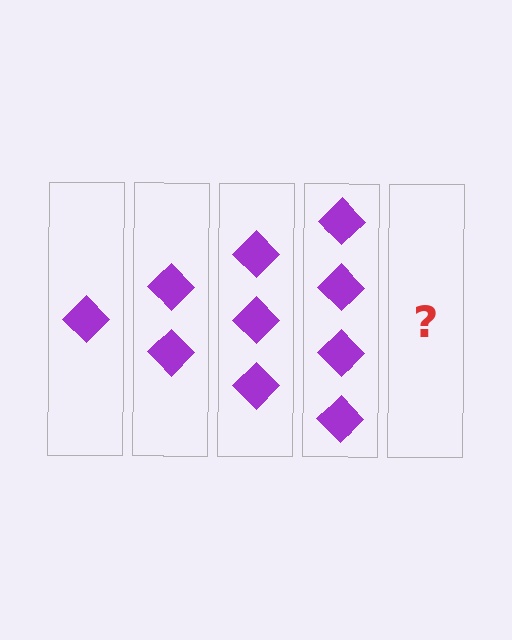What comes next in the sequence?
The next element should be 5 diamonds.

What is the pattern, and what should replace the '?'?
The pattern is that each step adds one more diamond. The '?' should be 5 diamonds.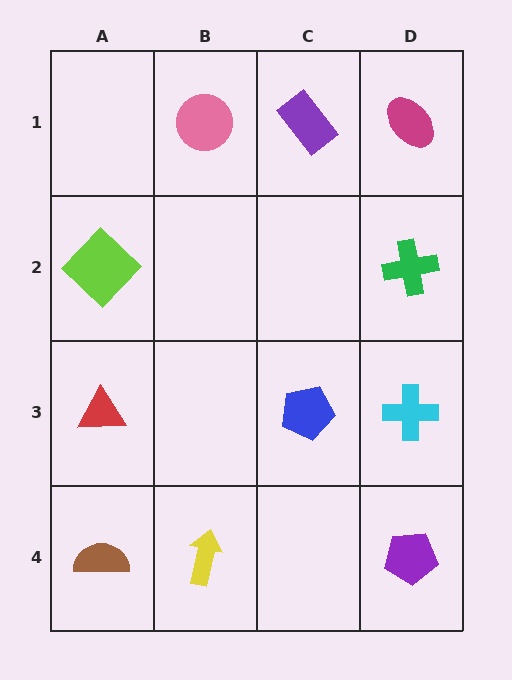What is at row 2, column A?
A lime diamond.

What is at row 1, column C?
A purple rectangle.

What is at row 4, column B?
A yellow arrow.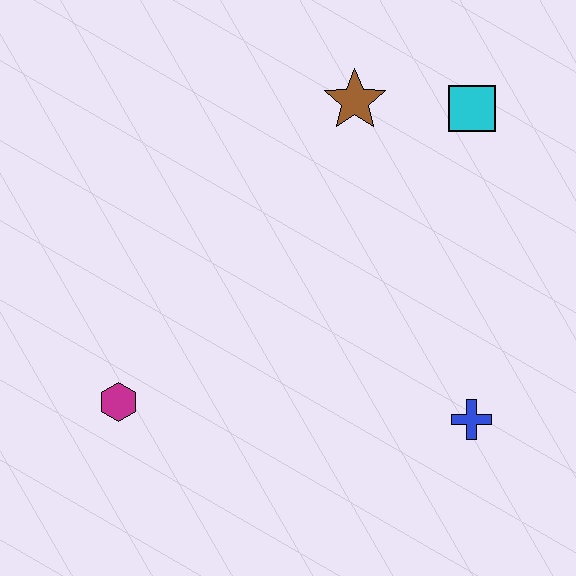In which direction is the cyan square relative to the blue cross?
The cyan square is above the blue cross.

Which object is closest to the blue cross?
The cyan square is closest to the blue cross.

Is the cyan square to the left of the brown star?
No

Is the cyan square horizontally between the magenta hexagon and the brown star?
No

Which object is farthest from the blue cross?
The magenta hexagon is farthest from the blue cross.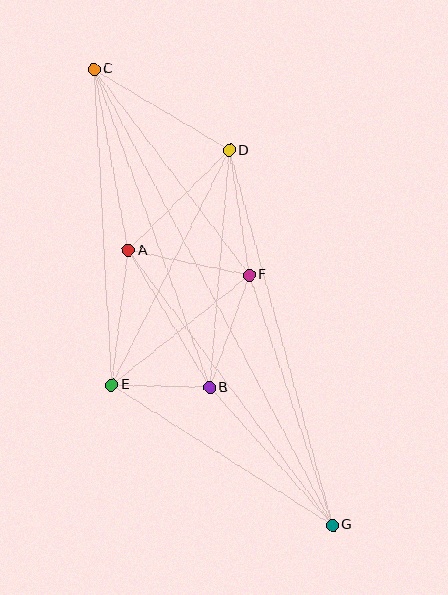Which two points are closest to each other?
Points B and E are closest to each other.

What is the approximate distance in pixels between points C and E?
The distance between C and E is approximately 316 pixels.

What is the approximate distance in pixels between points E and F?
The distance between E and F is approximately 176 pixels.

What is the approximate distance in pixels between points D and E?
The distance between D and E is approximately 262 pixels.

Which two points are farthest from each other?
Points C and G are farthest from each other.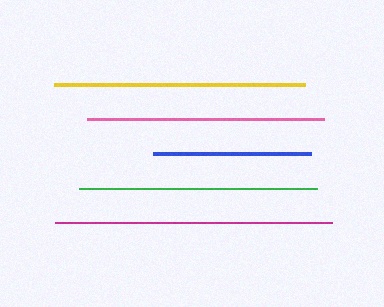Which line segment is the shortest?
The blue line is the shortest at approximately 158 pixels.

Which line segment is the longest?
The magenta line is the longest at approximately 276 pixels.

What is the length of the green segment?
The green segment is approximately 238 pixels long.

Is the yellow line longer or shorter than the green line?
The yellow line is longer than the green line.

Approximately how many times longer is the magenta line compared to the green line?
The magenta line is approximately 1.2 times the length of the green line.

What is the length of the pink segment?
The pink segment is approximately 237 pixels long.